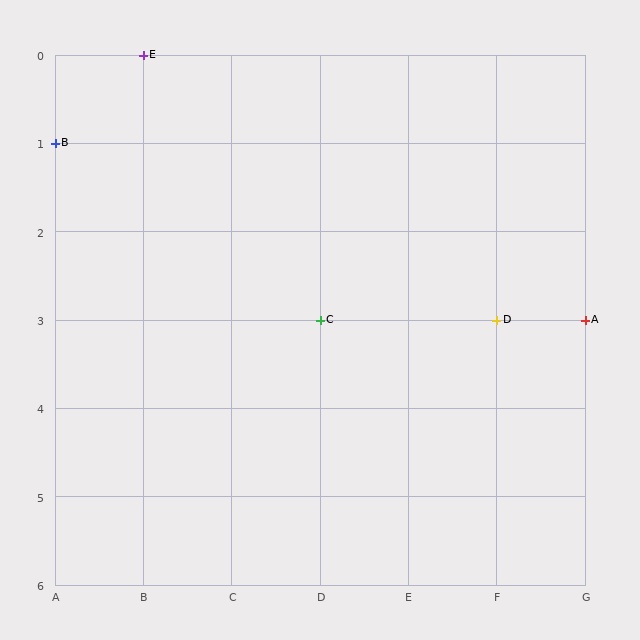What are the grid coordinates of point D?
Point D is at grid coordinates (F, 3).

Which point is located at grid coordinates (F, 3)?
Point D is at (F, 3).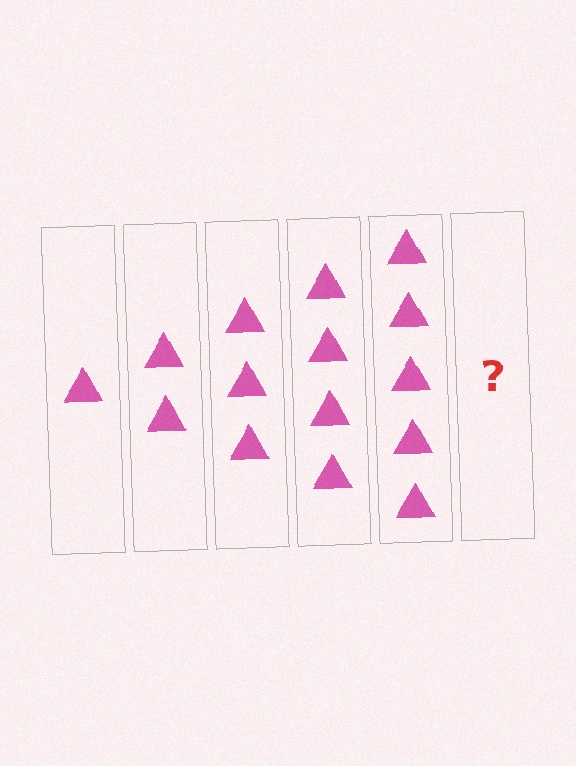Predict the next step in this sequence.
The next step is 6 triangles.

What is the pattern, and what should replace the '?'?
The pattern is that each step adds one more triangle. The '?' should be 6 triangles.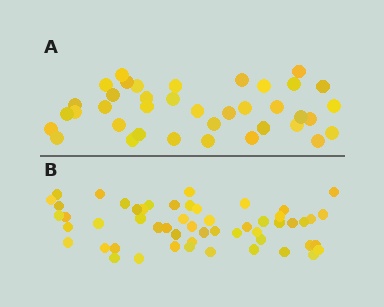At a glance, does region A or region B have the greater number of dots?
Region B (the bottom region) has more dots.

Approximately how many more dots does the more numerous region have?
Region B has approximately 15 more dots than region A.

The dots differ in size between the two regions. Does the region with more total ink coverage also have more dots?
No. Region A has more total ink coverage because its dots are larger, but region B actually contains more individual dots. Total area can be misleading — the number of items is what matters here.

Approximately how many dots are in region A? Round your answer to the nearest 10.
About 40 dots. (The exact count is 38, which rounds to 40.)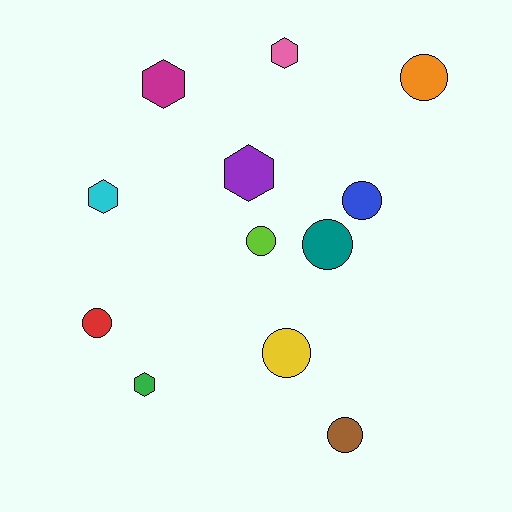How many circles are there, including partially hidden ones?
There are 7 circles.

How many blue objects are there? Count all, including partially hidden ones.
There is 1 blue object.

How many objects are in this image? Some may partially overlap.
There are 12 objects.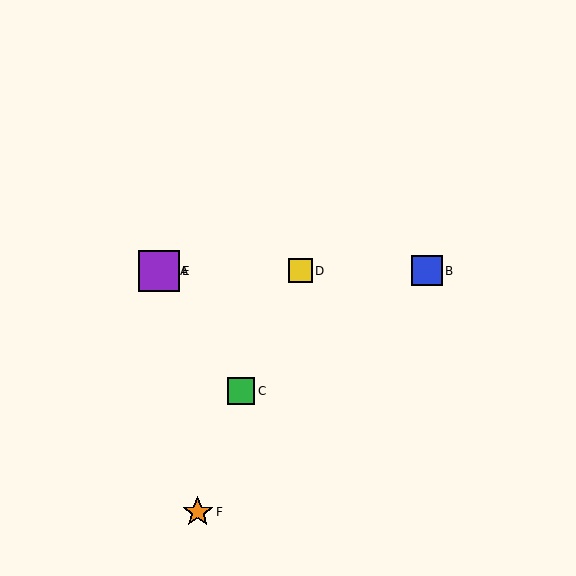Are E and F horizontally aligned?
No, E is at y≈271 and F is at y≈512.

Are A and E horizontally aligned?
Yes, both are at y≈271.